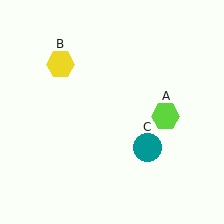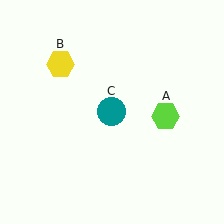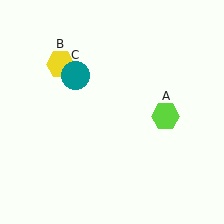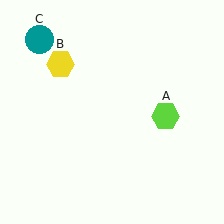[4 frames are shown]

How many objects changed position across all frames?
1 object changed position: teal circle (object C).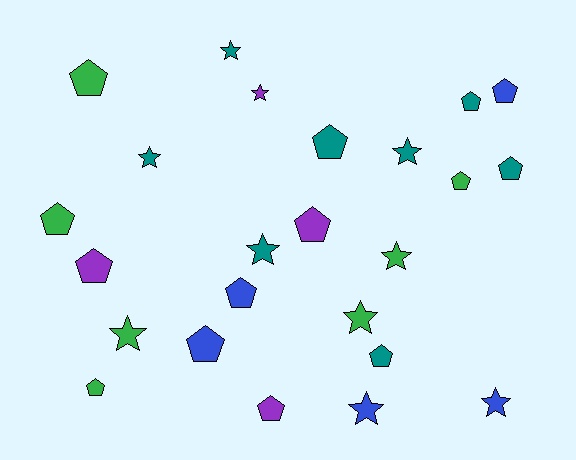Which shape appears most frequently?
Pentagon, with 14 objects.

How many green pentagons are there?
There are 4 green pentagons.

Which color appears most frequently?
Teal, with 8 objects.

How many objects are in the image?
There are 24 objects.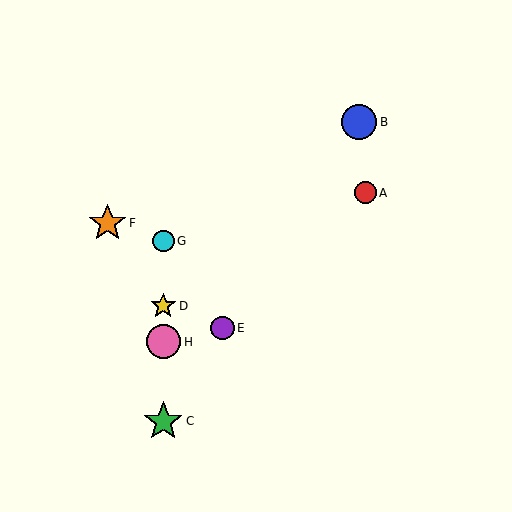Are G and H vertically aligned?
Yes, both are at x≈163.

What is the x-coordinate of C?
Object C is at x≈163.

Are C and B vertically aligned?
No, C is at x≈163 and B is at x≈359.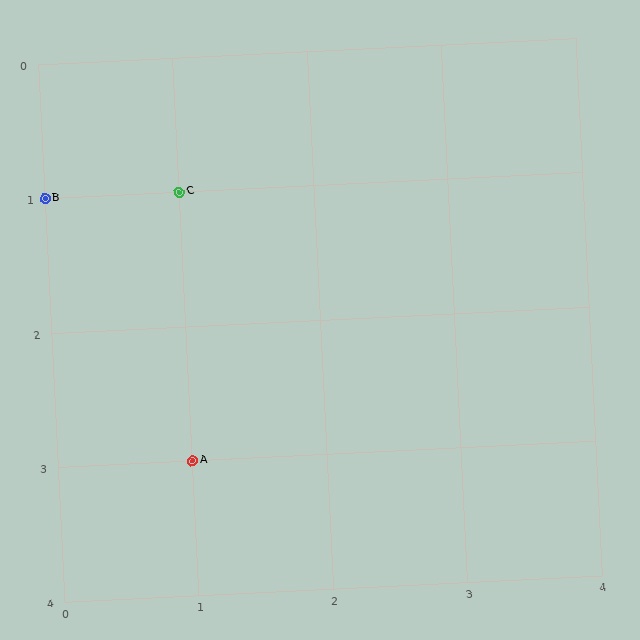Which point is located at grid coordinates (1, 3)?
Point A is at (1, 3).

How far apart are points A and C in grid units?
Points A and C are 2 rows apart.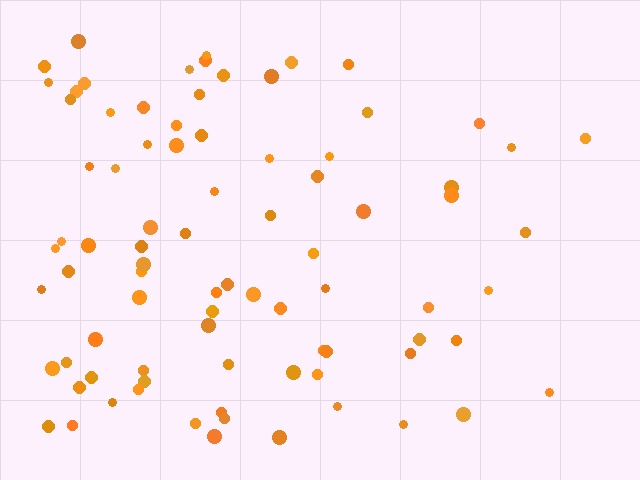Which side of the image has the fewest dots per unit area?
The right.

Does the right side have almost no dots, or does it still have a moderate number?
Still a moderate number, just noticeably fewer than the left.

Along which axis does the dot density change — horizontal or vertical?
Horizontal.